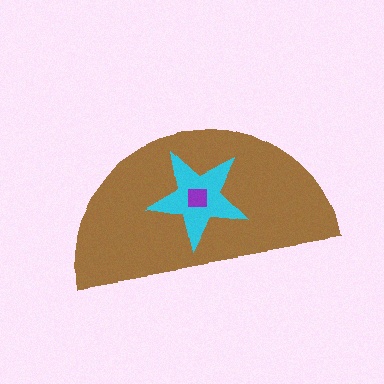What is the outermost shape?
The brown semicircle.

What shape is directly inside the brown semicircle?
The cyan star.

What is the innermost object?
The purple square.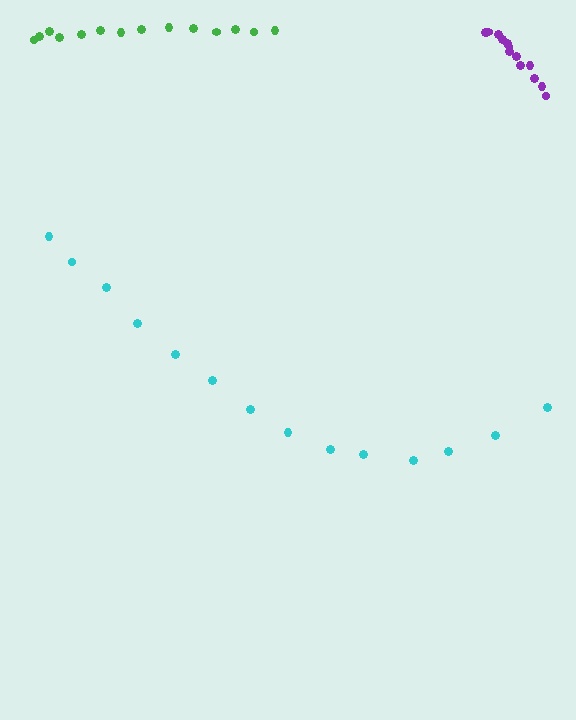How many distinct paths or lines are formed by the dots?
There are 3 distinct paths.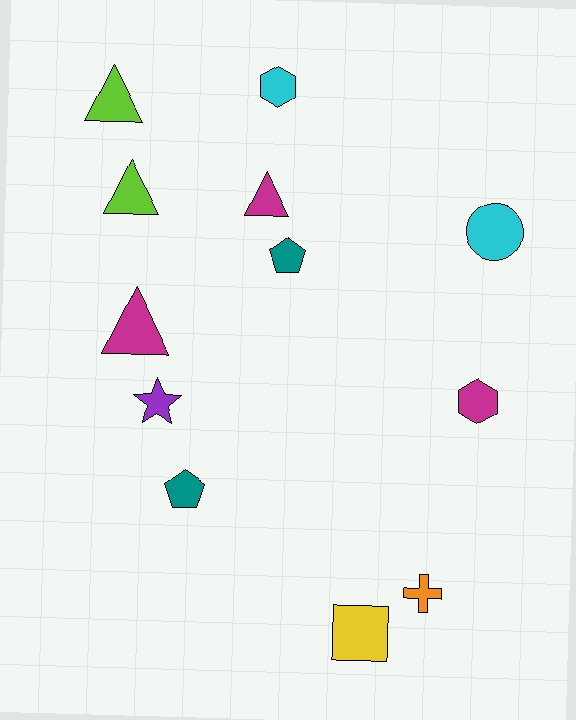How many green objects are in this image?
There are no green objects.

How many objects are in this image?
There are 12 objects.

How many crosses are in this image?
There is 1 cross.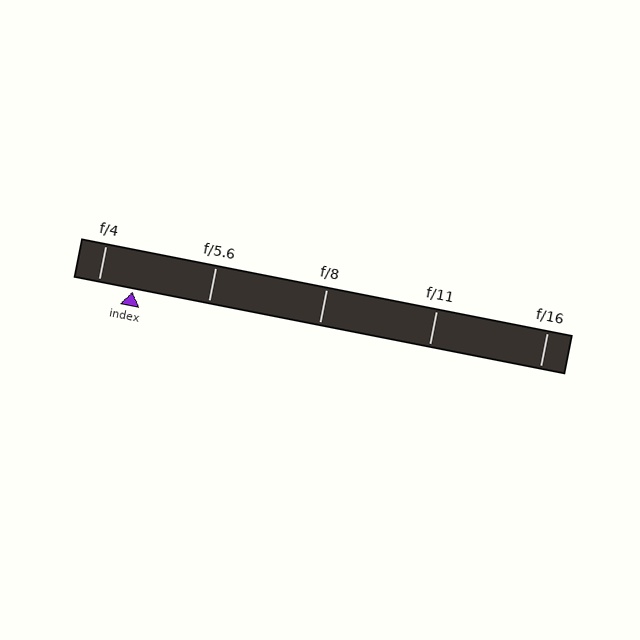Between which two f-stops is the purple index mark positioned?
The index mark is between f/4 and f/5.6.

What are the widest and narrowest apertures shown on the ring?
The widest aperture shown is f/4 and the narrowest is f/16.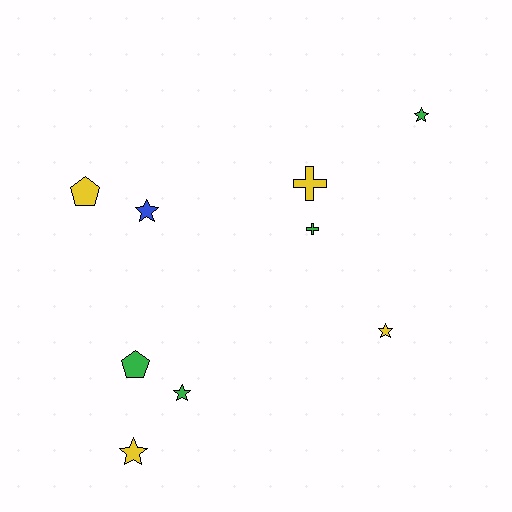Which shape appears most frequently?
Star, with 5 objects.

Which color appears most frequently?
Green, with 4 objects.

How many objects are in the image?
There are 9 objects.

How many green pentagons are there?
There is 1 green pentagon.